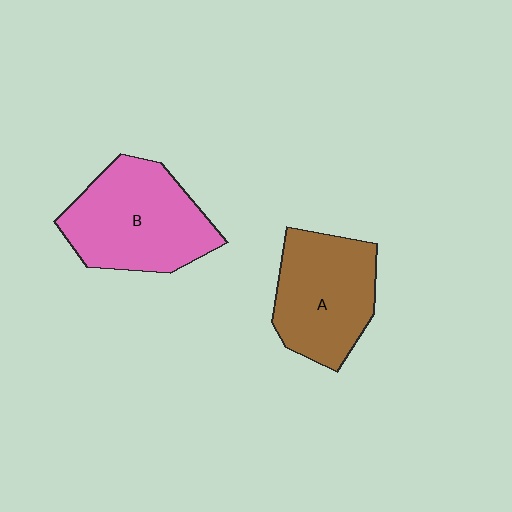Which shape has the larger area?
Shape B (pink).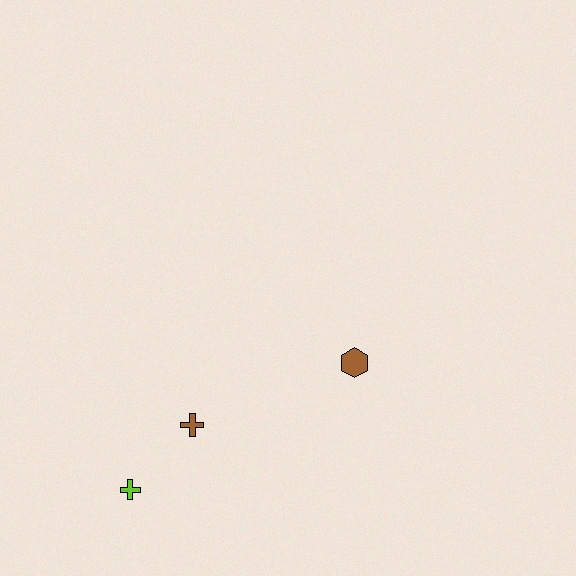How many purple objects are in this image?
There are no purple objects.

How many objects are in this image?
There are 3 objects.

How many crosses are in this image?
There are 2 crosses.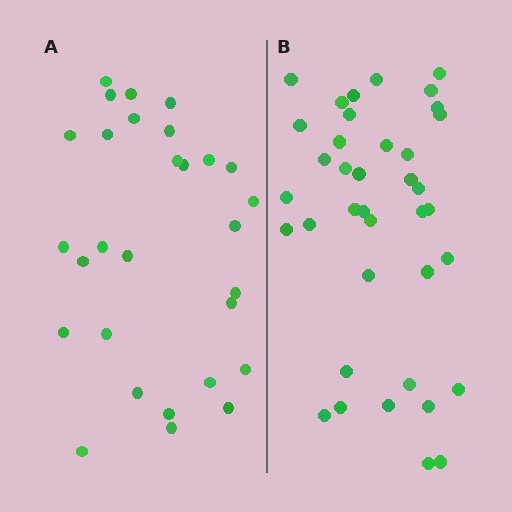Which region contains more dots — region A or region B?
Region B (the right region) has more dots.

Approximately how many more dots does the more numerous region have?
Region B has roughly 8 or so more dots than region A.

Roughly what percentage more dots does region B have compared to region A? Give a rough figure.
About 30% more.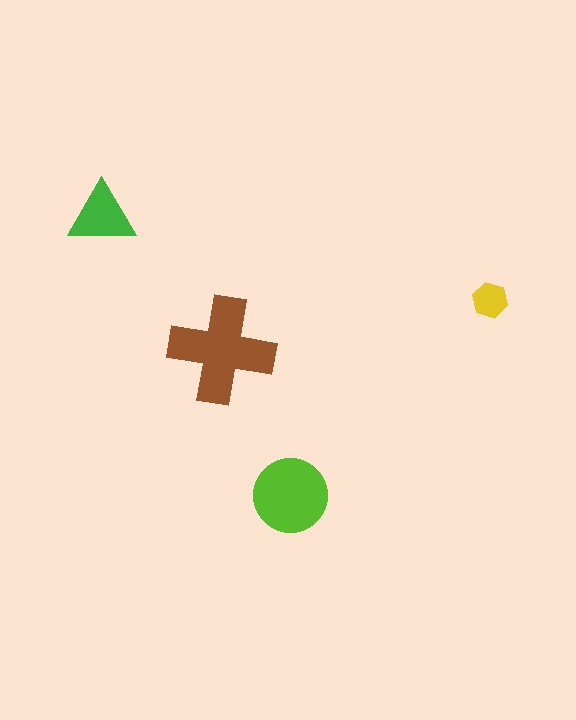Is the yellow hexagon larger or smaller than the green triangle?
Smaller.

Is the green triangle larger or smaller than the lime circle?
Smaller.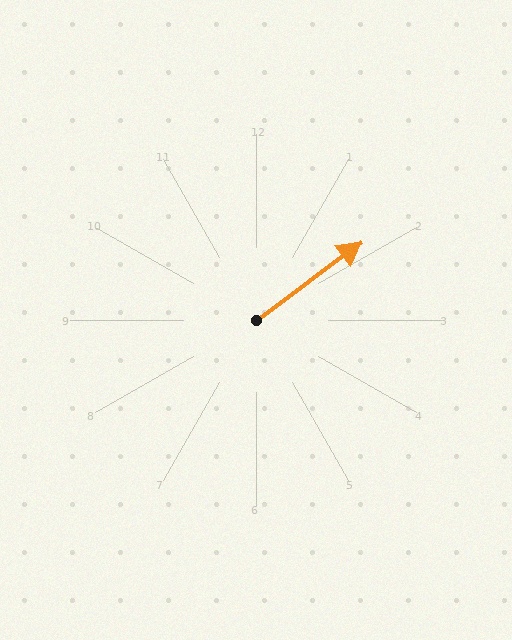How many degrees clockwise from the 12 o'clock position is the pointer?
Approximately 53 degrees.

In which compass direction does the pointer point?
Northeast.